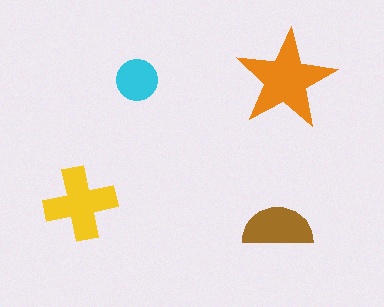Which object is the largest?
The orange star.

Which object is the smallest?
The cyan circle.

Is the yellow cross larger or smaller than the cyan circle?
Larger.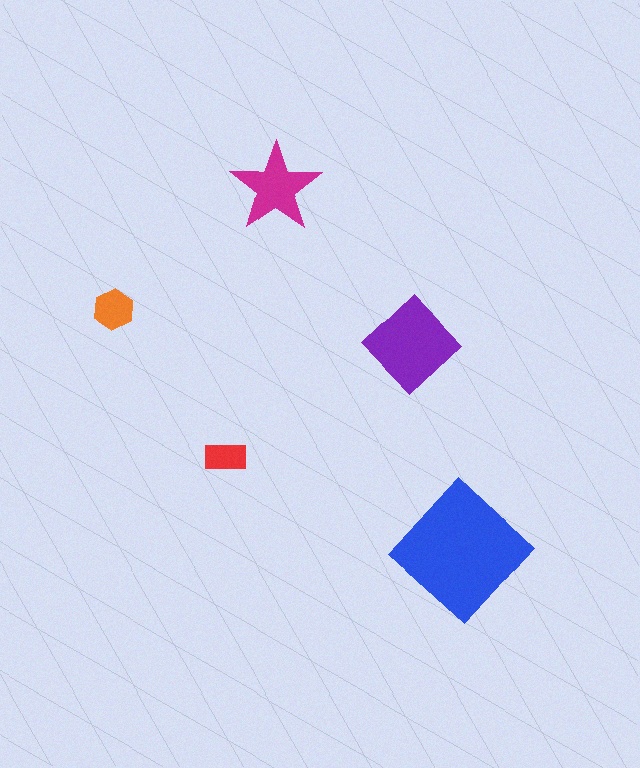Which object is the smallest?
The red rectangle.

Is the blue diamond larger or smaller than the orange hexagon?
Larger.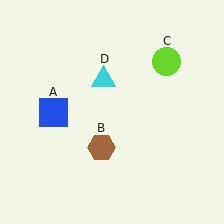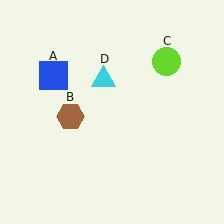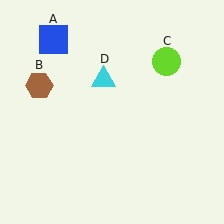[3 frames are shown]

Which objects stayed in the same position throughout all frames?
Lime circle (object C) and cyan triangle (object D) remained stationary.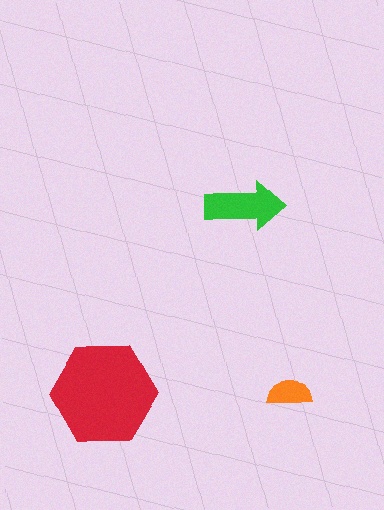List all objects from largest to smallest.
The red hexagon, the green arrow, the orange semicircle.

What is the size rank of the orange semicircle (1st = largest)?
3rd.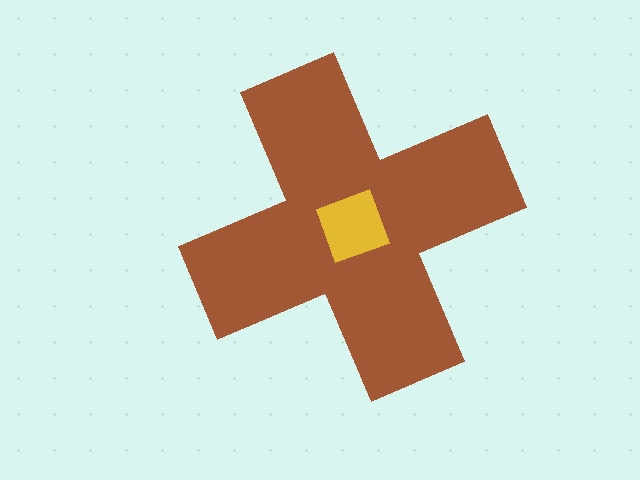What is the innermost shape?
The yellow diamond.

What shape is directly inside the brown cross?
The yellow diamond.